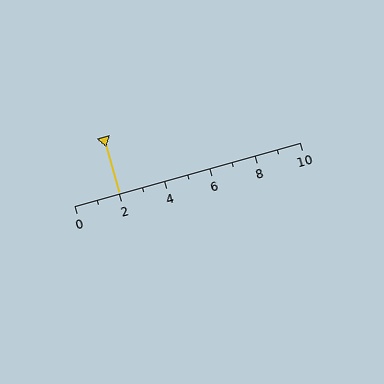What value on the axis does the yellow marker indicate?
The marker indicates approximately 2.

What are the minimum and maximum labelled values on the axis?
The axis runs from 0 to 10.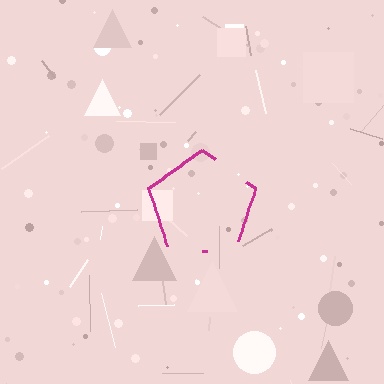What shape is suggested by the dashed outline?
The dashed outline suggests a pentagon.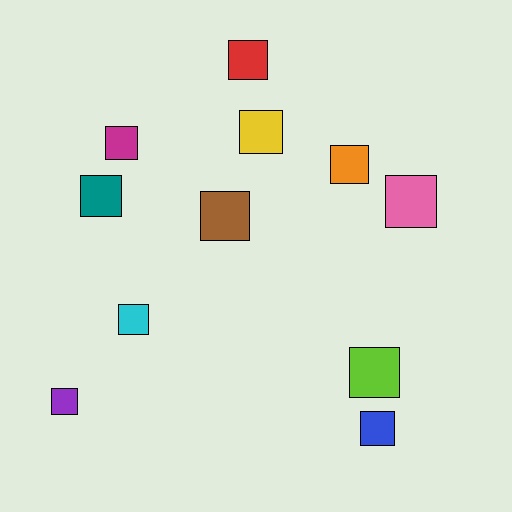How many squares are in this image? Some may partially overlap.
There are 11 squares.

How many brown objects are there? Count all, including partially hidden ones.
There is 1 brown object.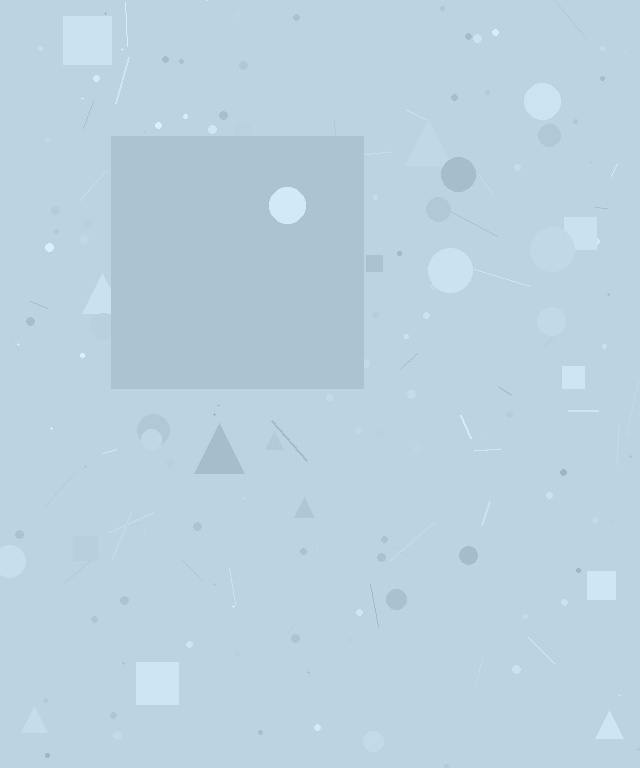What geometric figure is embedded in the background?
A square is embedded in the background.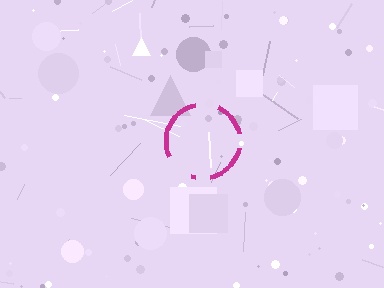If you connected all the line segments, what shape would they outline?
They would outline a circle.